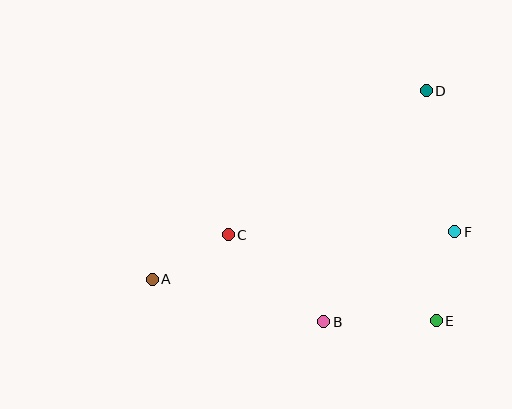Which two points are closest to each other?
Points A and C are closest to each other.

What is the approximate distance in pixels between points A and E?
The distance between A and E is approximately 287 pixels.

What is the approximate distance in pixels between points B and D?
The distance between B and D is approximately 253 pixels.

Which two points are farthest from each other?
Points A and D are farthest from each other.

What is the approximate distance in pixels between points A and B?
The distance between A and B is approximately 177 pixels.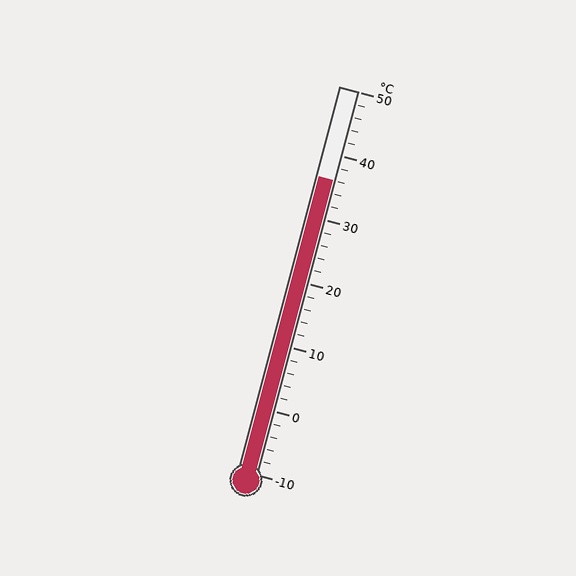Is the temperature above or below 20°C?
The temperature is above 20°C.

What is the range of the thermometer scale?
The thermometer scale ranges from -10°C to 50°C.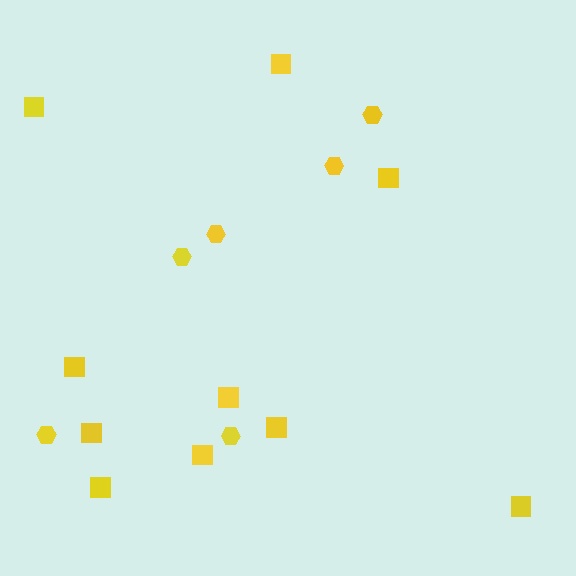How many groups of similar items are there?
There are 2 groups: one group of hexagons (6) and one group of squares (10).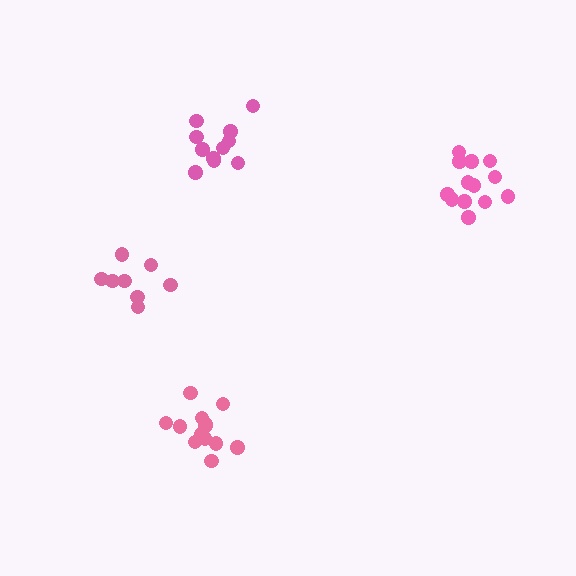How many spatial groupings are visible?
There are 4 spatial groupings.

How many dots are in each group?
Group 1: 13 dots, Group 2: 13 dots, Group 3: 8 dots, Group 4: 11 dots (45 total).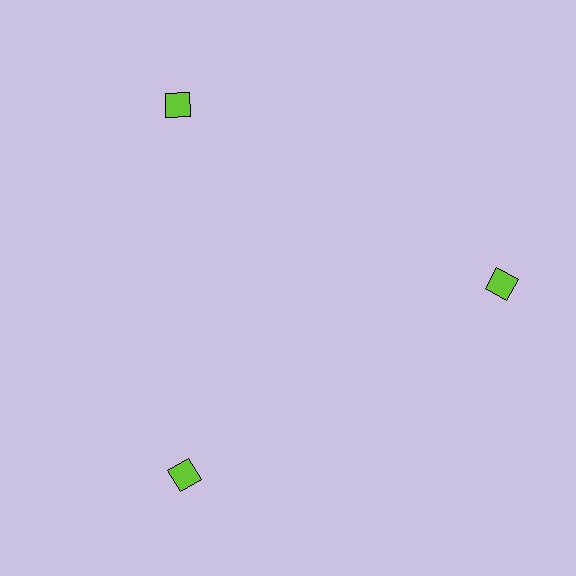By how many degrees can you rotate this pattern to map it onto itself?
The pattern maps onto itself every 120 degrees of rotation.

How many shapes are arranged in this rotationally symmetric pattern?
There are 3 shapes, arranged in 3 groups of 1.